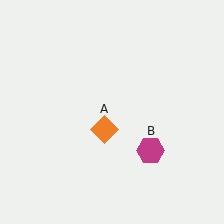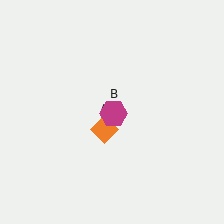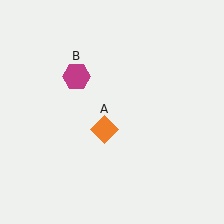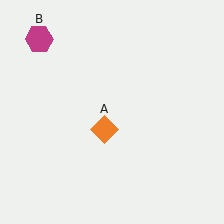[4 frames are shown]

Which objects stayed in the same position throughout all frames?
Orange diamond (object A) remained stationary.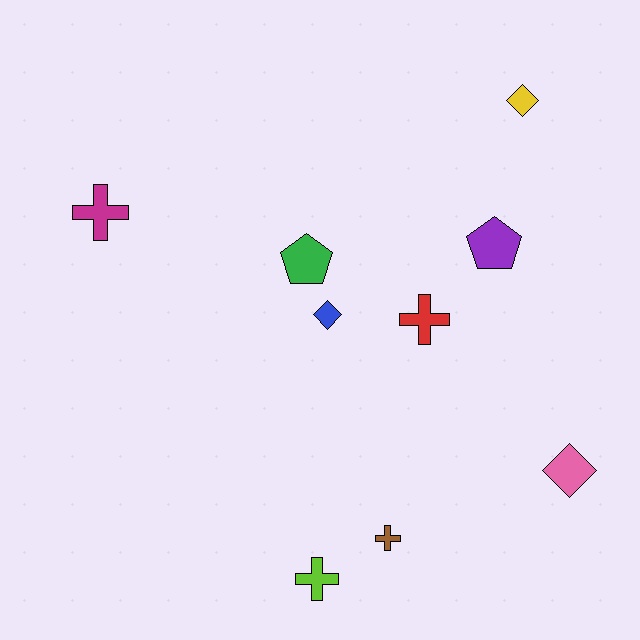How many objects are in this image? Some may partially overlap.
There are 9 objects.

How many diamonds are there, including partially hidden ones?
There are 3 diamonds.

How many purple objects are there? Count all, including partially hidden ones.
There is 1 purple object.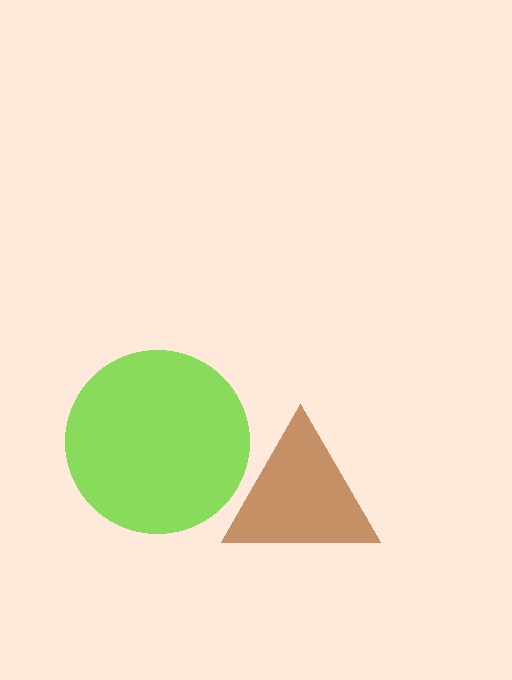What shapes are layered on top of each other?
The layered shapes are: a brown triangle, a lime circle.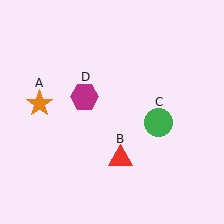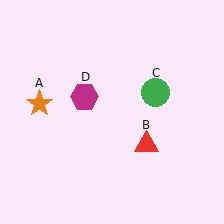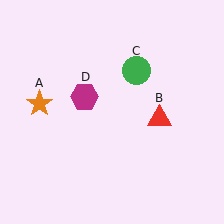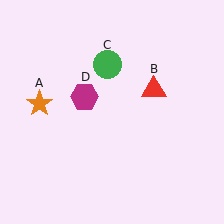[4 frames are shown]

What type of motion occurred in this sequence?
The red triangle (object B), green circle (object C) rotated counterclockwise around the center of the scene.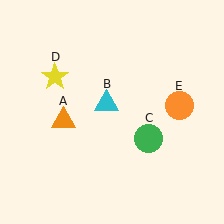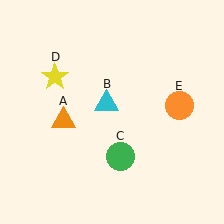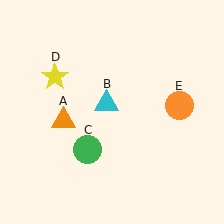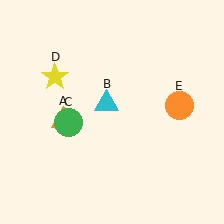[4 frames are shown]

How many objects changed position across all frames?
1 object changed position: green circle (object C).